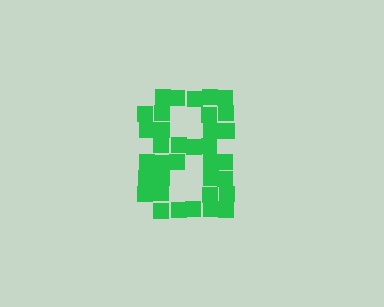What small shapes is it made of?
It is made of small squares.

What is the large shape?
The large shape is the digit 8.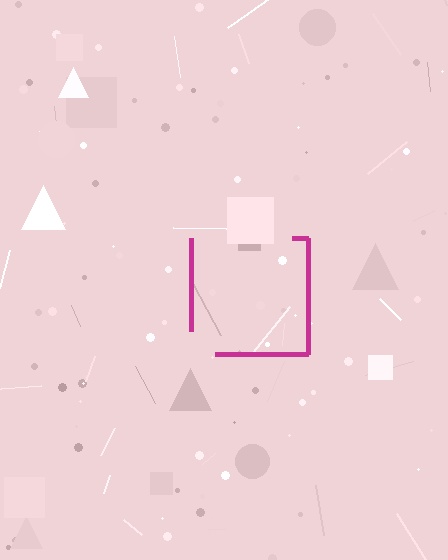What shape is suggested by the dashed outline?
The dashed outline suggests a square.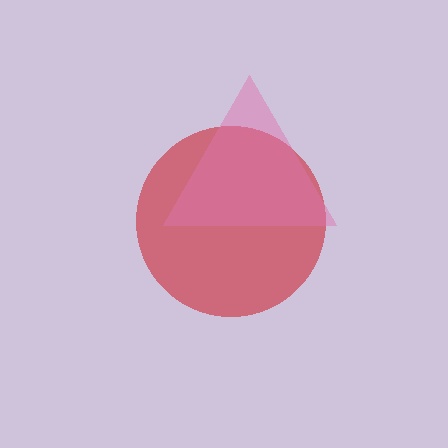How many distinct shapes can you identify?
There are 2 distinct shapes: a red circle, a pink triangle.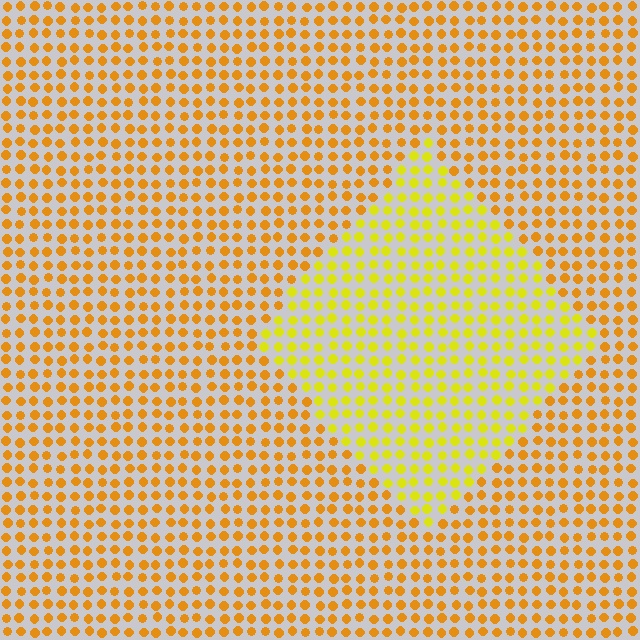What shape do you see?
I see a diamond.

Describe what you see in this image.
The image is filled with small orange elements in a uniform arrangement. A diamond-shaped region is visible where the elements are tinted to a slightly different hue, forming a subtle color boundary.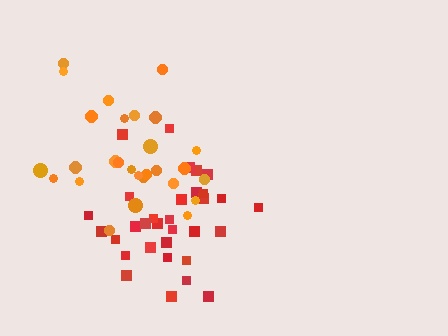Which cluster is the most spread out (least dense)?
Orange.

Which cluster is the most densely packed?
Red.